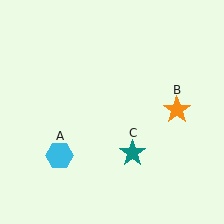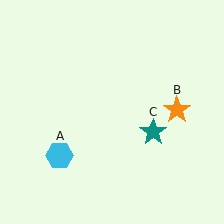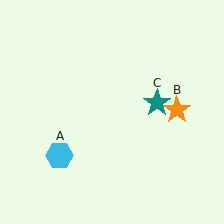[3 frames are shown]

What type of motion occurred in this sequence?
The teal star (object C) rotated counterclockwise around the center of the scene.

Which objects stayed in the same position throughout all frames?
Cyan hexagon (object A) and orange star (object B) remained stationary.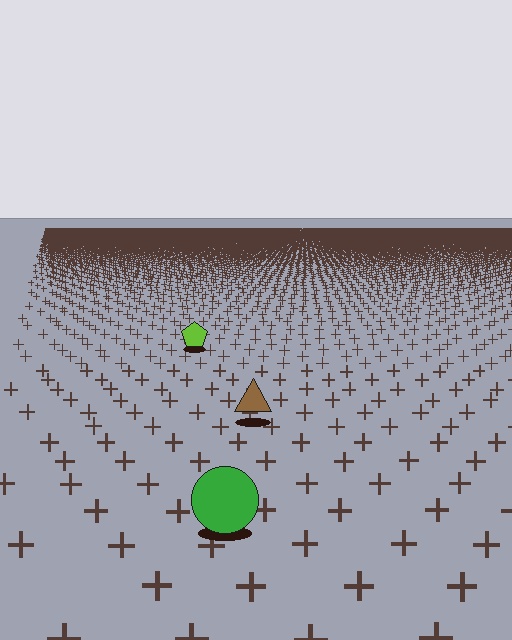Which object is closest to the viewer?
The green circle is closest. The texture marks near it are larger and more spread out.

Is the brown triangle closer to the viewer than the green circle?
No. The green circle is closer — you can tell from the texture gradient: the ground texture is coarser near it.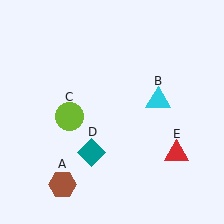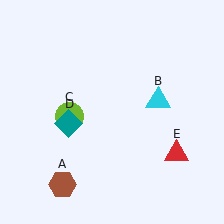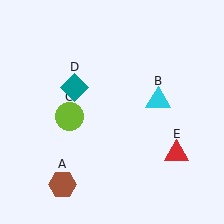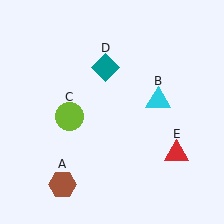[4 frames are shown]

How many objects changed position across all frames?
1 object changed position: teal diamond (object D).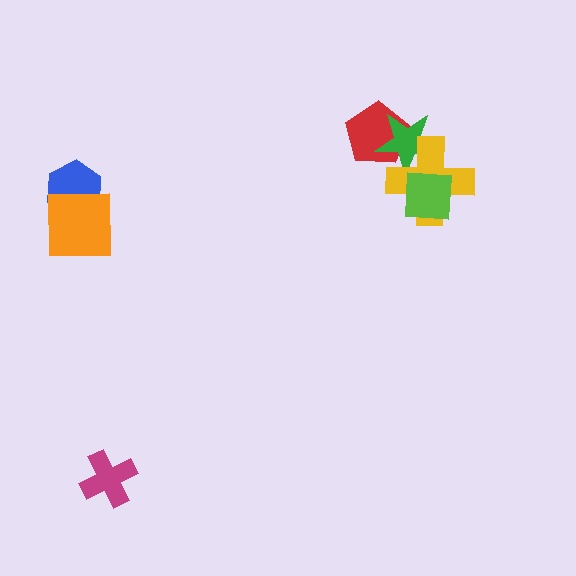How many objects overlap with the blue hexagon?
1 object overlaps with the blue hexagon.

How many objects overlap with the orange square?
1 object overlaps with the orange square.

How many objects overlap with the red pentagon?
1 object overlaps with the red pentagon.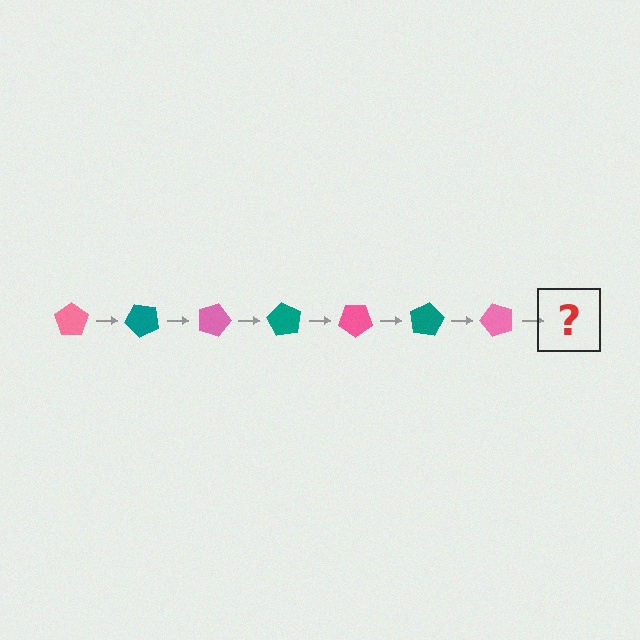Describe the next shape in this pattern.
It should be a teal pentagon, rotated 315 degrees from the start.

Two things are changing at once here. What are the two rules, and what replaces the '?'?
The two rules are that it rotates 45 degrees each step and the color cycles through pink and teal. The '?' should be a teal pentagon, rotated 315 degrees from the start.